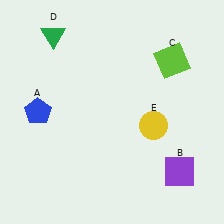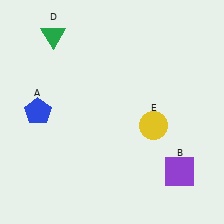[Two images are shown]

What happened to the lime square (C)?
The lime square (C) was removed in Image 2. It was in the top-right area of Image 1.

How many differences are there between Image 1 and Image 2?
There is 1 difference between the two images.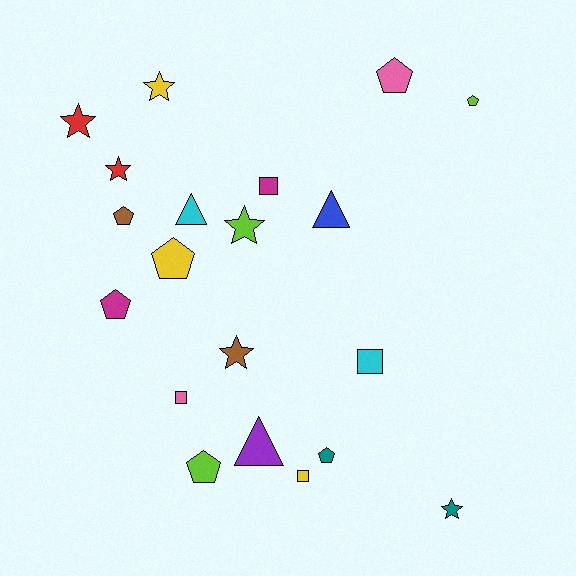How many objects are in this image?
There are 20 objects.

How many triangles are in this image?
There are 3 triangles.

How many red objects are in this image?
There are 2 red objects.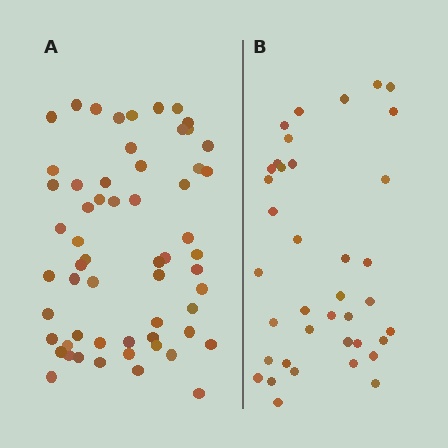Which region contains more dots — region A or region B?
Region A (the left region) has more dots.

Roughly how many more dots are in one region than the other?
Region A has approximately 20 more dots than region B.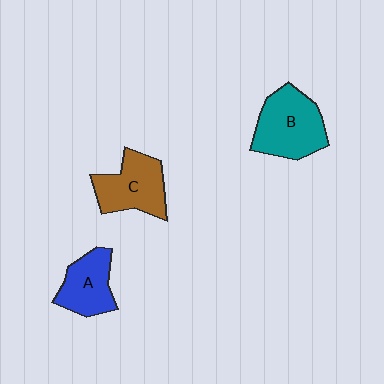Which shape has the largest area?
Shape B (teal).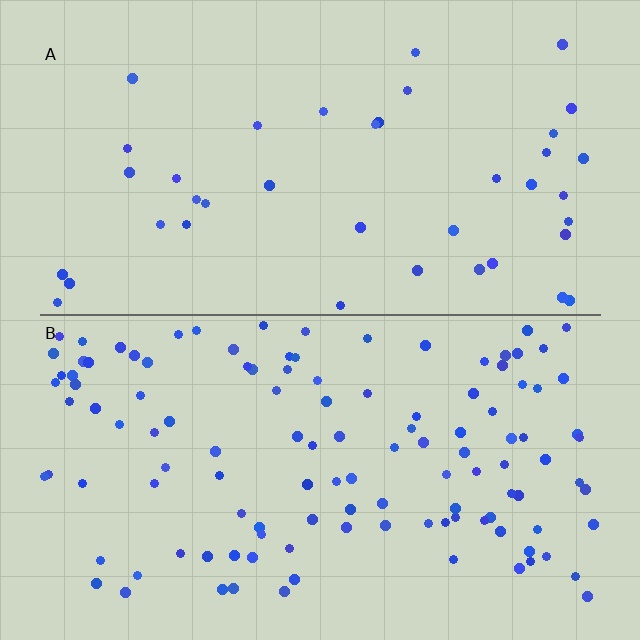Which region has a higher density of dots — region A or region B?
B (the bottom).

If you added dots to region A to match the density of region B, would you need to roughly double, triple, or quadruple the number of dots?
Approximately triple.